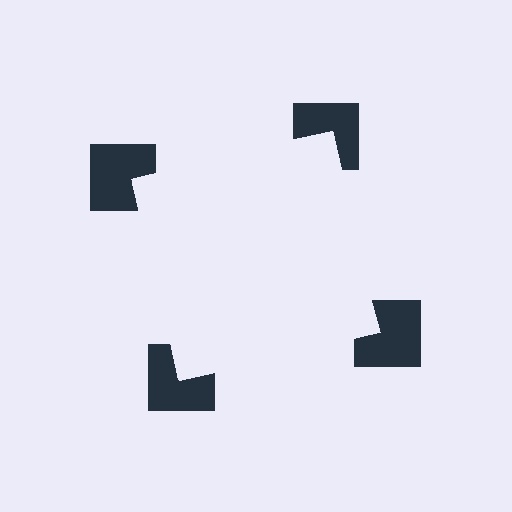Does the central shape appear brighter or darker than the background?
It typically appears slightly brighter than the background, even though no actual brightness change is drawn.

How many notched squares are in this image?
There are 4 — one at each vertex of the illusory square.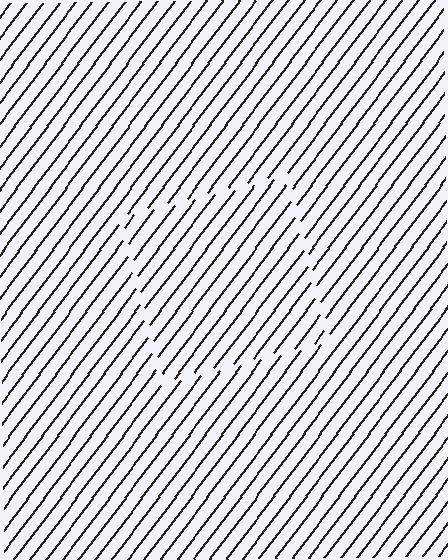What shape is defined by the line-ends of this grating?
An illusory square. The interior of the shape contains the same grating, shifted by half a period — the contour is defined by the phase discontinuity where line-ends from the inner and outer gratings abut.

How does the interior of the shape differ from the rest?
The interior of the shape contains the same grating, shifted by half a period — the contour is defined by the phase discontinuity where line-ends from the inner and outer gratings abut.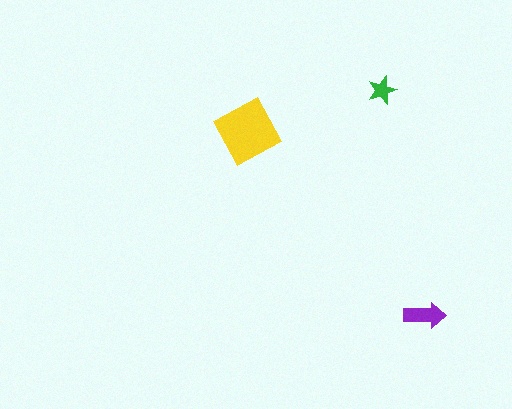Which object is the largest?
The yellow diamond.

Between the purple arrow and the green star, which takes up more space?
The purple arrow.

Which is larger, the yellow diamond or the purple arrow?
The yellow diamond.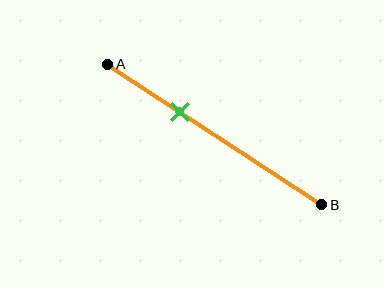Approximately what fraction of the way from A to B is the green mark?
The green mark is approximately 35% of the way from A to B.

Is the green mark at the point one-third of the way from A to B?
Yes, the mark is approximately at the one-third point.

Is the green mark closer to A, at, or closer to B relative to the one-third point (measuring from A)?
The green mark is approximately at the one-third point of segment AB.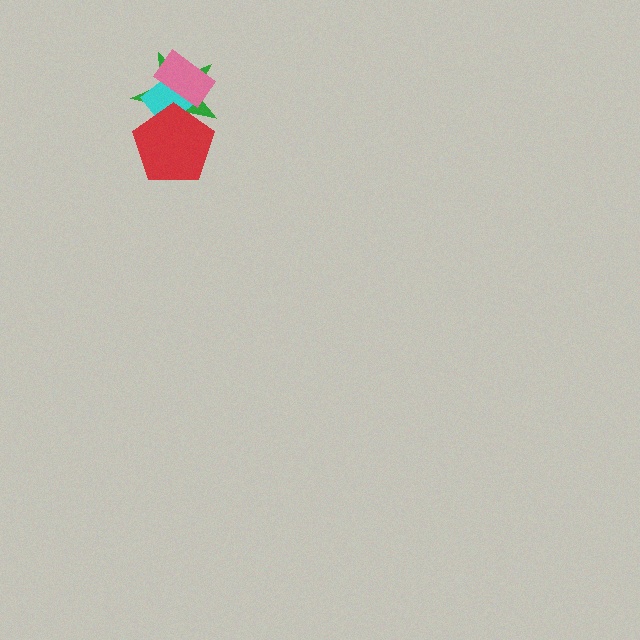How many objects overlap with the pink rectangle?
2 objects overlap with the pink rectangle.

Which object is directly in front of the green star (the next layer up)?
The cyan diamond is directly in front of the green star.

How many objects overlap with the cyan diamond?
3 objects overlap with the cyan diamond.